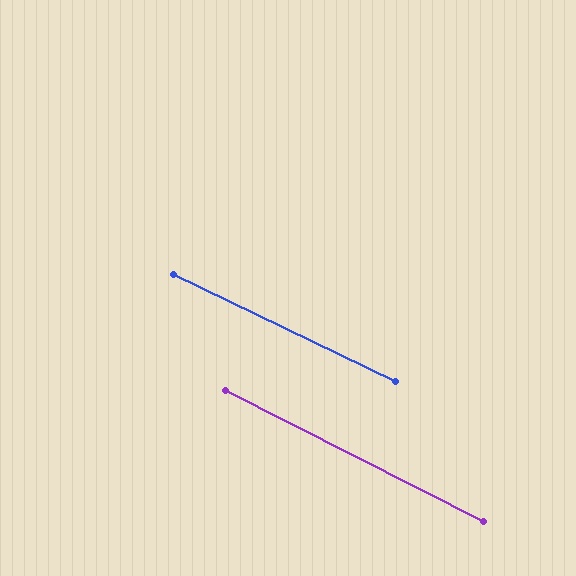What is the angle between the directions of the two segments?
Approximately 1 degree.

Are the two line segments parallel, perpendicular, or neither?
Parallel — their directions differ by only 1.2°.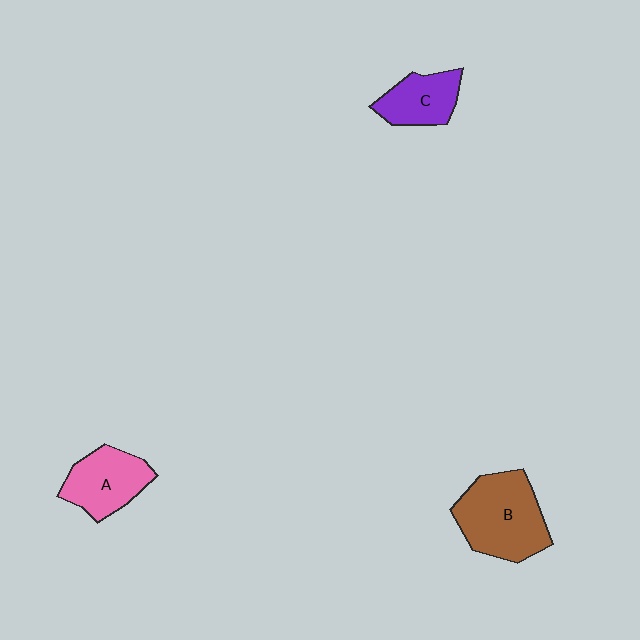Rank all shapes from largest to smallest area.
From largest to smallest: B (brown), A (pink), C (purple).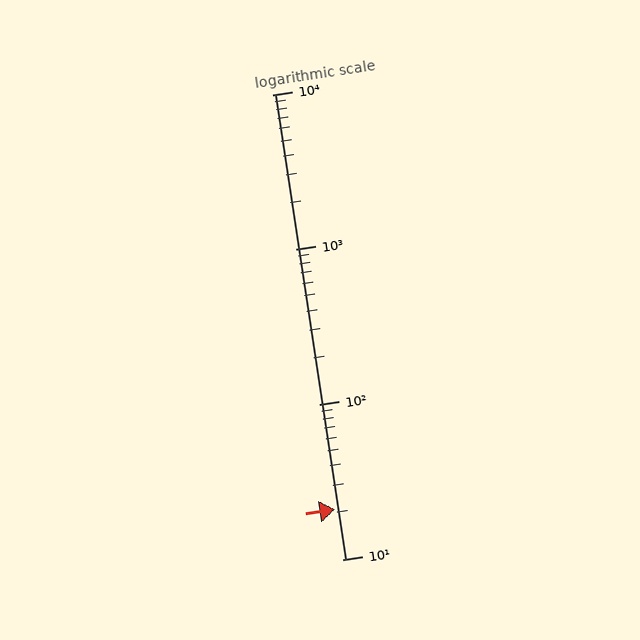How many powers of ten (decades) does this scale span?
The scale spans 3 decades, from 10 to 10000.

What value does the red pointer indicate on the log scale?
The pointer indicates approximately 21.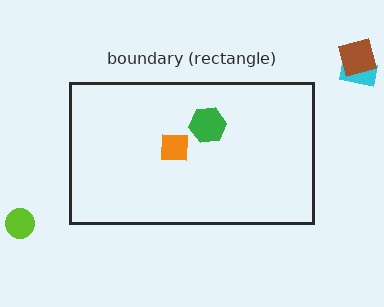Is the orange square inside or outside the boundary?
Inside.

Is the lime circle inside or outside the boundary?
Outside.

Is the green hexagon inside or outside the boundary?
Inside.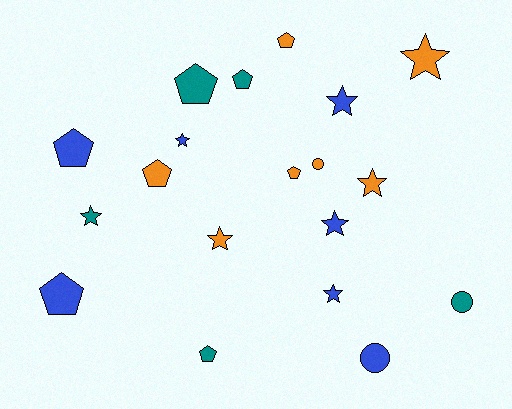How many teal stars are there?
There is 1 teal star.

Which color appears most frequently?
Orange, with 7 objects.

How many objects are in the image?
There are 19 objects.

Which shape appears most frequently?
Star, with 8 objects.